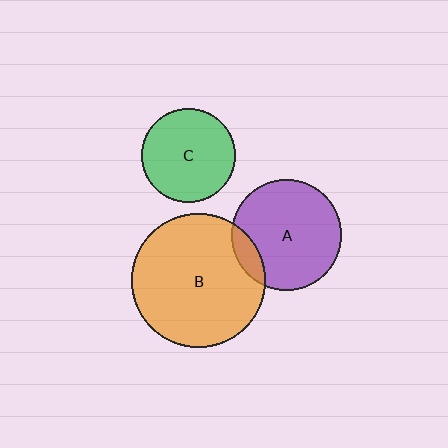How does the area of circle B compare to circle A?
Approximately 1.5 times.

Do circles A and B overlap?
Yes.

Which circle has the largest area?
Circle B (orange).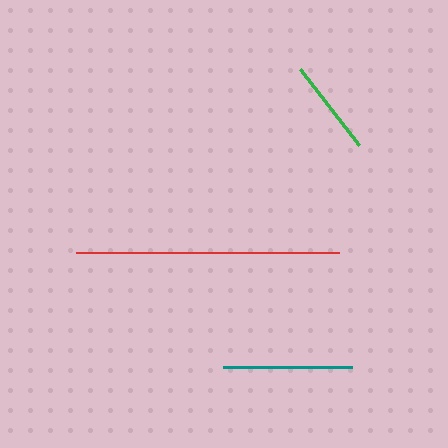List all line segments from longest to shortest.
From longest to shortest: red, teal, green.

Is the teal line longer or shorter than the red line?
The red line is longer than the teal line.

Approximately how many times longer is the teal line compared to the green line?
The teal line is approximately 1.4 times the length of the green line.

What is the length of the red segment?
The red segment is approximately 263 pixels long.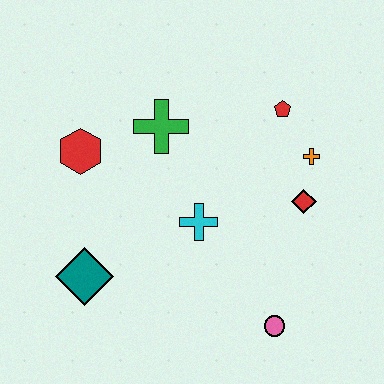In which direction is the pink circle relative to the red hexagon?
The pink circle is to the right of the red hexagon.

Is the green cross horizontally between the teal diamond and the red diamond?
Yes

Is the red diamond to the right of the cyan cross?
Yes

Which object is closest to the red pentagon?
The orange cross is closest to the red pentagon.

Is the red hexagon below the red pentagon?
Yes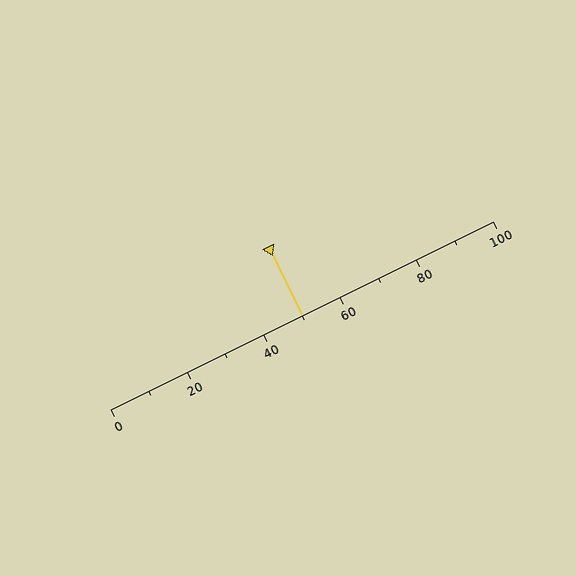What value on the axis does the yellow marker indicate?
The marker indicates approximately 50.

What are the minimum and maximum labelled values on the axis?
The axis runs from 0 to 100.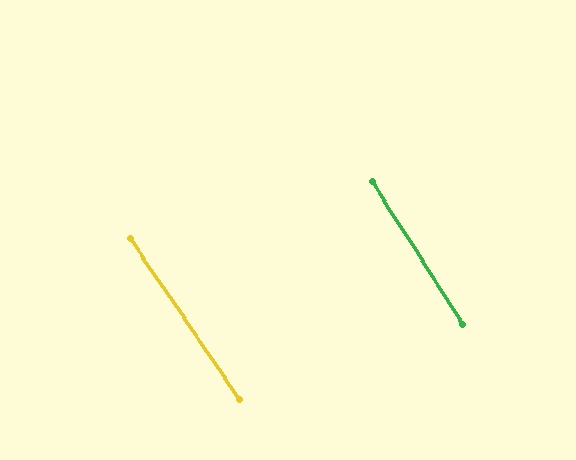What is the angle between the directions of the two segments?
Approximately 2 degrees.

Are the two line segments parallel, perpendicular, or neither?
Parallel — their directions differ by only 1.7°.